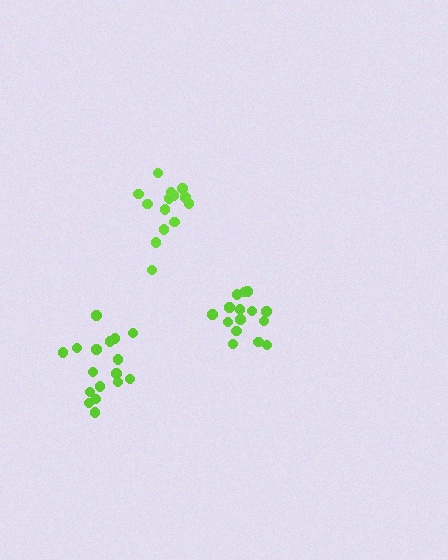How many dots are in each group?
Group 1: 14 dots, Group 2: 17 dots, Group 3: 15 dots (46 total).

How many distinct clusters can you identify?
There are 3 distinct clusters.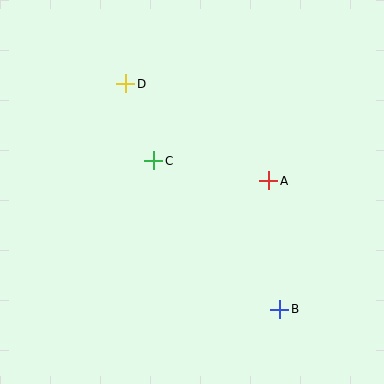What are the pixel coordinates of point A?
Point A is at (269, 181).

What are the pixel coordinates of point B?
Point B is at (280, 309).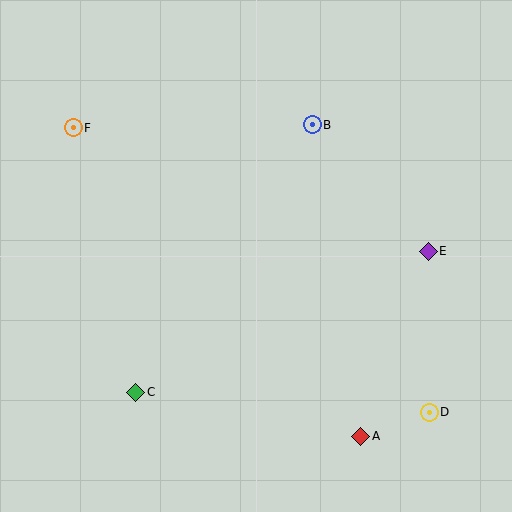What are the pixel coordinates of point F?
Point F is at (73, 128).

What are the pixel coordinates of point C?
Point C is at (136, 392).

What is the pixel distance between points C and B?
The distance between C and B is 320 pixels.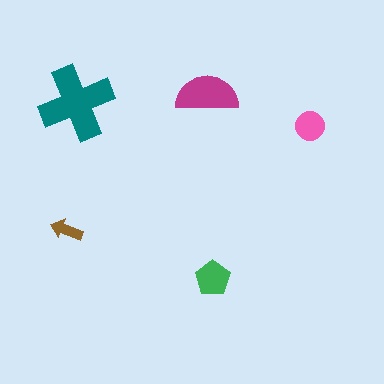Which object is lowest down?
The green pentagon is bottommost.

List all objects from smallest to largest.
The brown arrow, the pink circle, the green pentagon, the magenta semicircle, the teal cross.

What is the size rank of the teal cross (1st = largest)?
1st.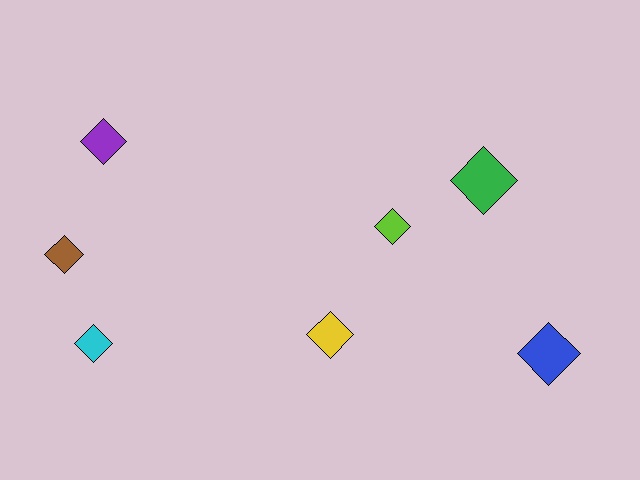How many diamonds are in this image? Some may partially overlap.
There are 7 diamonds.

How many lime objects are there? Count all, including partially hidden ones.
There is 1 lime object.